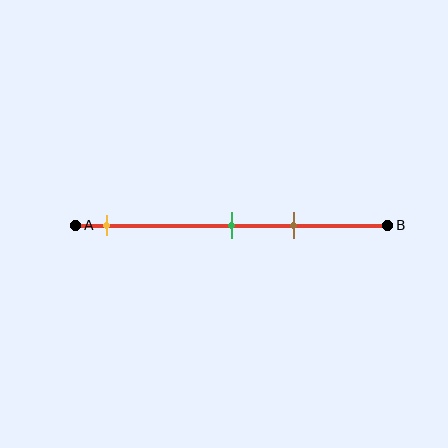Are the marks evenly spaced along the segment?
No, the marks are not evenly spaced.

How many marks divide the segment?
There are 3 marks dividing the segment.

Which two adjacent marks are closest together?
The green and brown marks are the closest adjacent pair.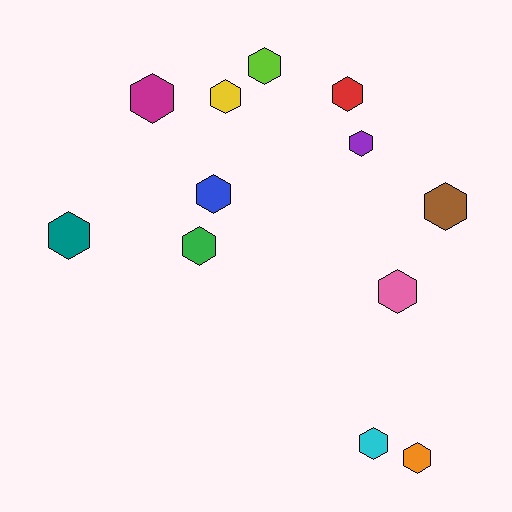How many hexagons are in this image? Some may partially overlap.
There are 12 hexagons.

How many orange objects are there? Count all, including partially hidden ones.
There is 1 orange object.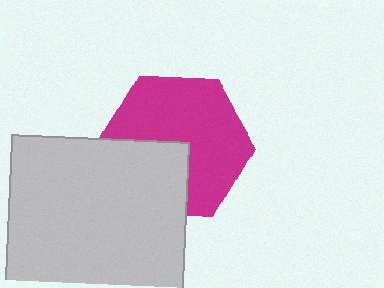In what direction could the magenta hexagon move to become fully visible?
The magenta hexagon could move up. That would shift it out from behind the light gray square entirely.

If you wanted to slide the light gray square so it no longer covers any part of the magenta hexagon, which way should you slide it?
Slide it down — that is the most direct way to separate the two shapes.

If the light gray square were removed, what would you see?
You would see the complete magenta hexagon.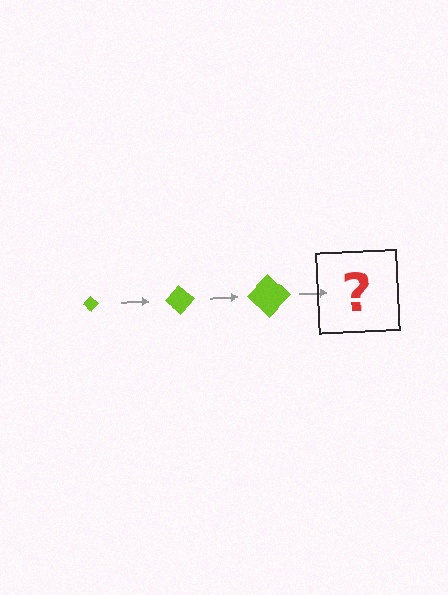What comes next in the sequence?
The next element should be a lime diamond, larger than the previous one.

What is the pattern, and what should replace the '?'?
The pattern is that the diamond gets progressively larger each step. The '?' should be a lime diamond, larger than the previous one.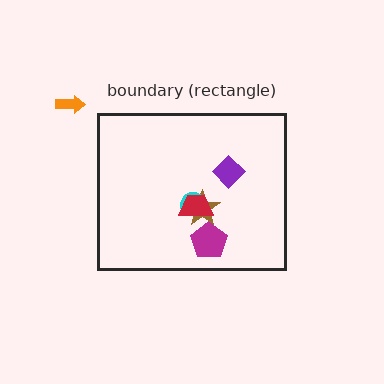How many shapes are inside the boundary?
5 inside, 1 outside.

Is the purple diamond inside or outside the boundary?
Inside.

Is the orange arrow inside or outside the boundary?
Outside.